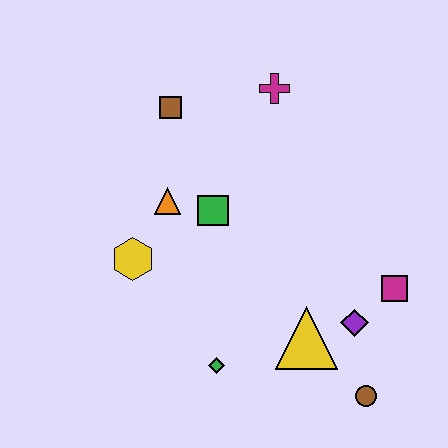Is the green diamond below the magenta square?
Yes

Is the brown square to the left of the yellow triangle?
Yes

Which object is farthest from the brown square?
The brown circle is farthest from the brown square.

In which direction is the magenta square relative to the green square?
The magenta square is to the right of the green square.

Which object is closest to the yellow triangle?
The purple diamond is closest to the yellow triangle.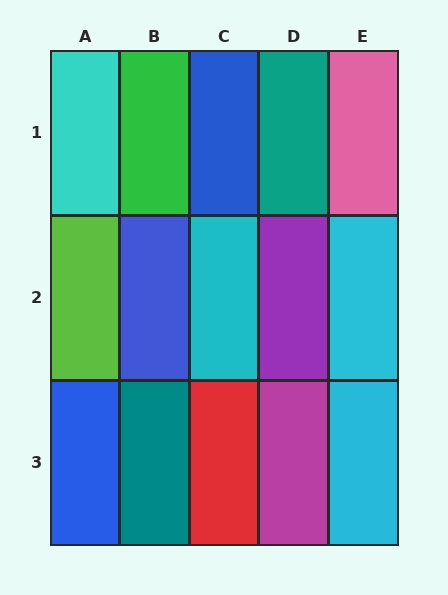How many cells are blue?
3 cells are blue.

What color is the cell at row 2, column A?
Lime.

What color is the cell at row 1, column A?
Cyan.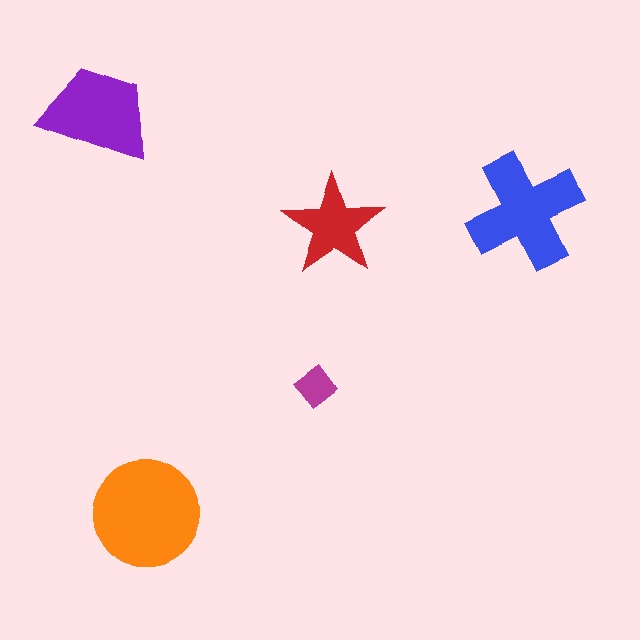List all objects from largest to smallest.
The orange circle, the blue cross, the purple trapezoid, the red star, the magenta diamond.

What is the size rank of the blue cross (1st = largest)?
2nd.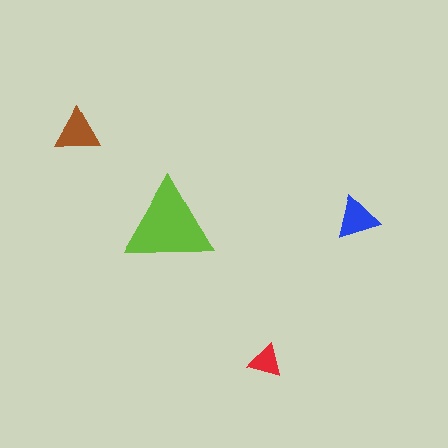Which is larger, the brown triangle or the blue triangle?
The brown one.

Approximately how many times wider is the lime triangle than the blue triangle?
About 2 times wider.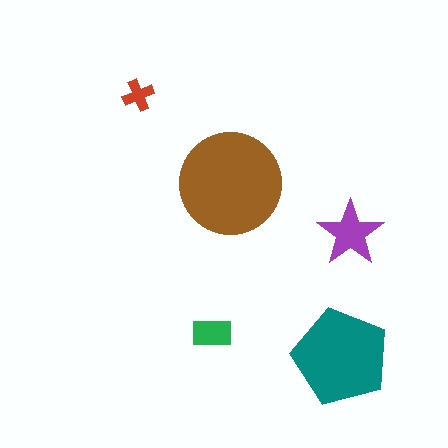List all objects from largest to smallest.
The brown circle, the teal pentagon, the purple star, the green rectangle, the red cross.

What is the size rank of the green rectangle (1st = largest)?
4th.